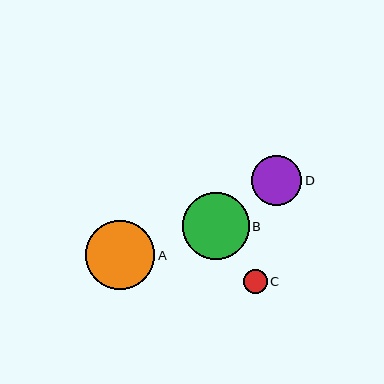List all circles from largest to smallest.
From largest to smallest: A, B, D, C.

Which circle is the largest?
Circle A is the largest with a size of approximately 69 pixels.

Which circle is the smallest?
Circle C is the smallest with a size of approximately 23 pixels.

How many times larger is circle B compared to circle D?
Circle B is approximately 1.3 times the size of circle D.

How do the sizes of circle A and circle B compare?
Circle A and circle B are approximately the same size.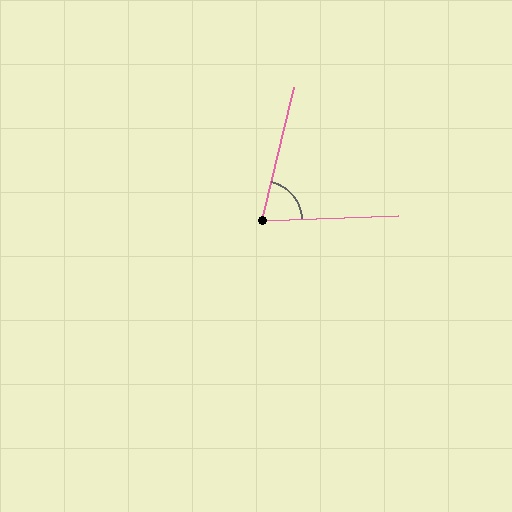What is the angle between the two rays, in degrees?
Approximately 74 degrees.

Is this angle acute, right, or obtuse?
It is acute.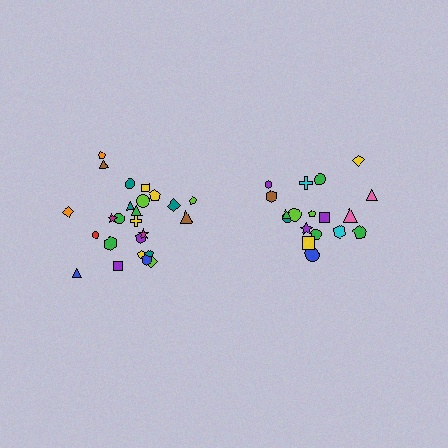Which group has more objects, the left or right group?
The left group.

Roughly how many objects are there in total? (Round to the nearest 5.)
Roughly 45 objects in total.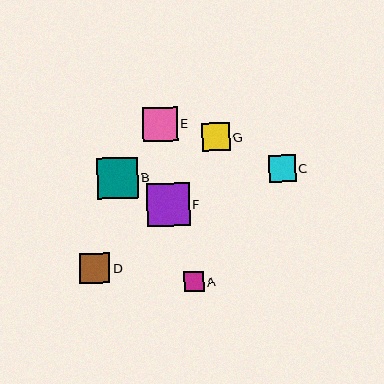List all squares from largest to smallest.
From largest to smallest: F, B, E, D, G, C, A.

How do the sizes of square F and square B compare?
Square F and square B are approximately the same size.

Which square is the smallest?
Square A is the smallest with a size of approximately 20 pixels.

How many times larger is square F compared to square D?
Square F is approximately 1.5 times the size of square D.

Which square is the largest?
Square F is the largest with a size of approximately 43 pixels.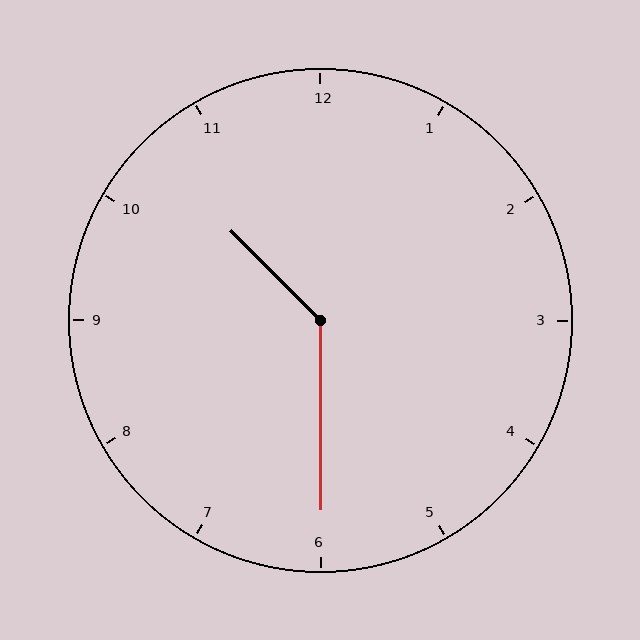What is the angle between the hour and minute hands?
Approximately 135 degrees.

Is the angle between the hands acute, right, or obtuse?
It is obtuse.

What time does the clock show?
10:30.